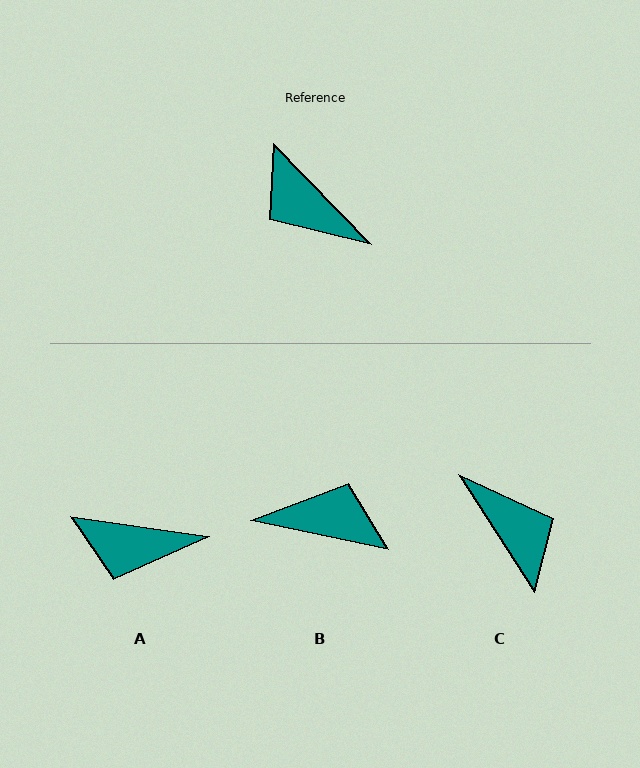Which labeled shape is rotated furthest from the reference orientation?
C, about 169 degrees away.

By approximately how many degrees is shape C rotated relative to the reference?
Approximately 169 degrees counter-clockwise.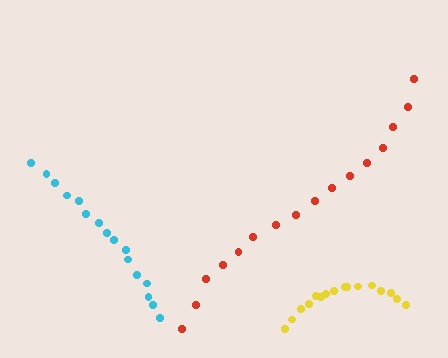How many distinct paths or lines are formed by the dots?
There are 3 distinct paths.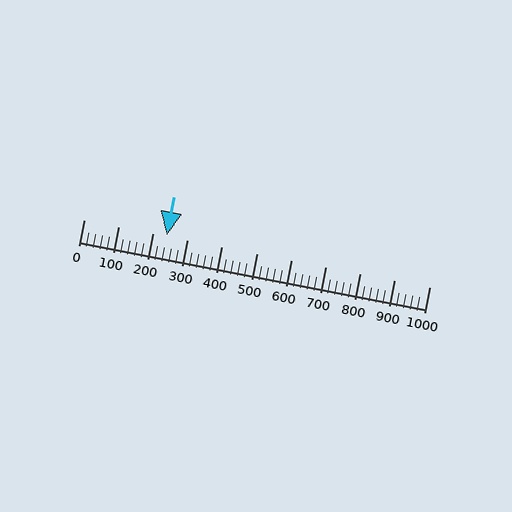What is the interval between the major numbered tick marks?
The major tick marks are spaced 100 units apart.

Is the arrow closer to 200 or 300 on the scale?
The arrow is closer to 200.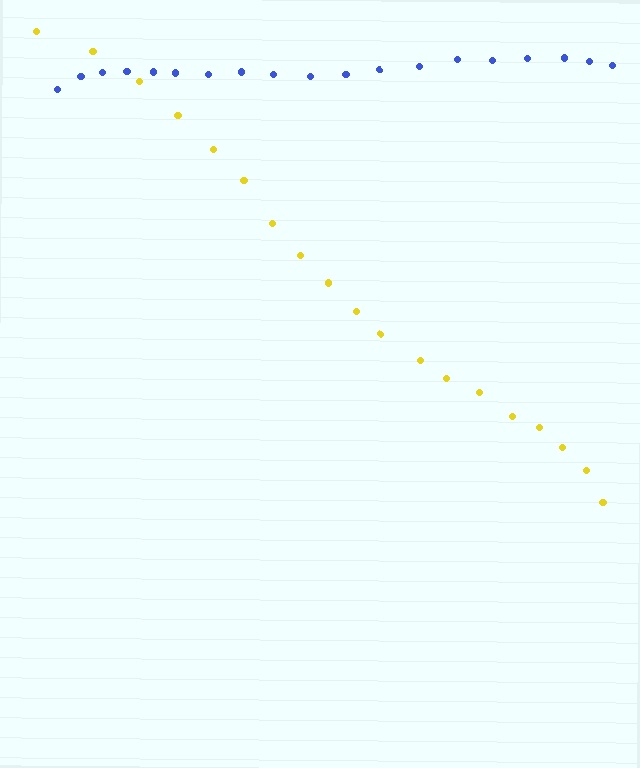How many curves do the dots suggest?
There are 2 distinct paths.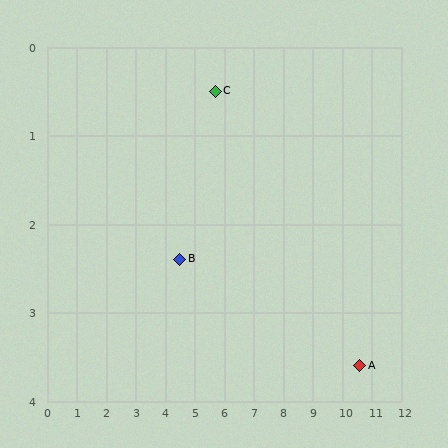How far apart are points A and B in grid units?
Points A and B are about 6.2 grid units apart.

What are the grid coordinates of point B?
Point B is at approximately (4.5, 2.4).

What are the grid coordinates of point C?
Point C is at approximately (5.7, 0.5).